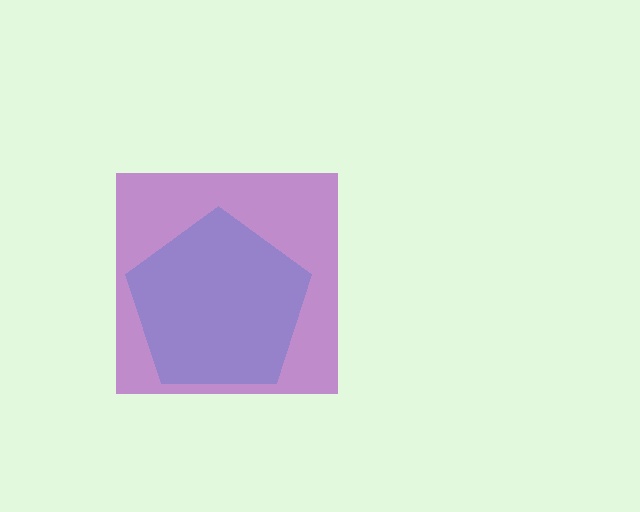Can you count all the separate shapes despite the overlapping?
Yes, there are 2 separate shapes.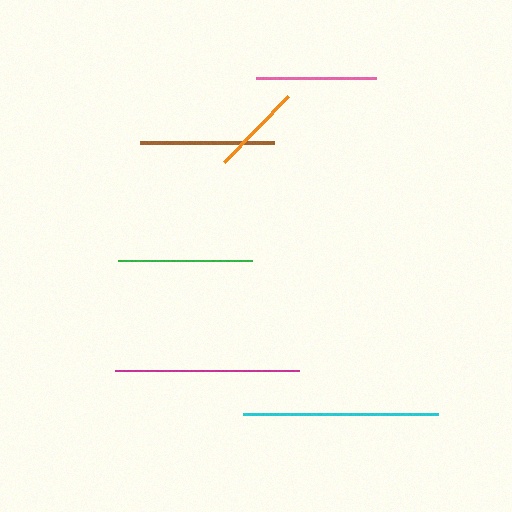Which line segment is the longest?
The cyan line is the longest at approximately 195 pixels.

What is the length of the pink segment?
The pink segment is approximately 120 pixels long.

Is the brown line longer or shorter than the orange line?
The brown line is longer than the orange line.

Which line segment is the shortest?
The orange line is the shortest at approximately 92 pixels.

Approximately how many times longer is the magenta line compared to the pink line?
The magenta line is approximately 1.5 times the length of the pink line.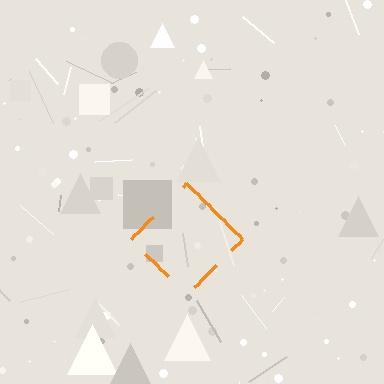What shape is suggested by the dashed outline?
The dashed outline suggests a diamond.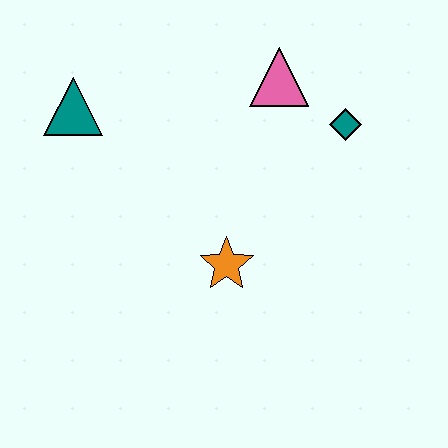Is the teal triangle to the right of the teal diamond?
No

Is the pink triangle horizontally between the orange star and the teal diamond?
Yes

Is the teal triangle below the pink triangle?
Yes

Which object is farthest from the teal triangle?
The teal diamond is farthest from the teal triangle.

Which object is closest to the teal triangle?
The pink triangle is closest to the teal triangle.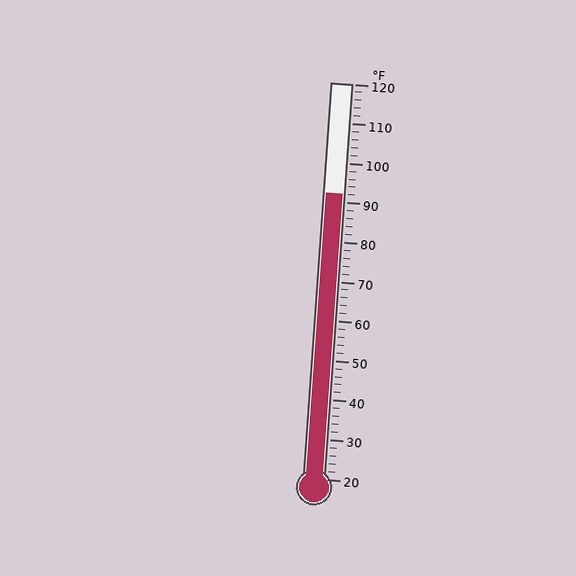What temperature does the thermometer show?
The thermometer shows approximately 92°F.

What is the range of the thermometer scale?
The thermometer scale ranges from 20°F to 120°F.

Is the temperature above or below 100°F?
The temperature is below 100°F.